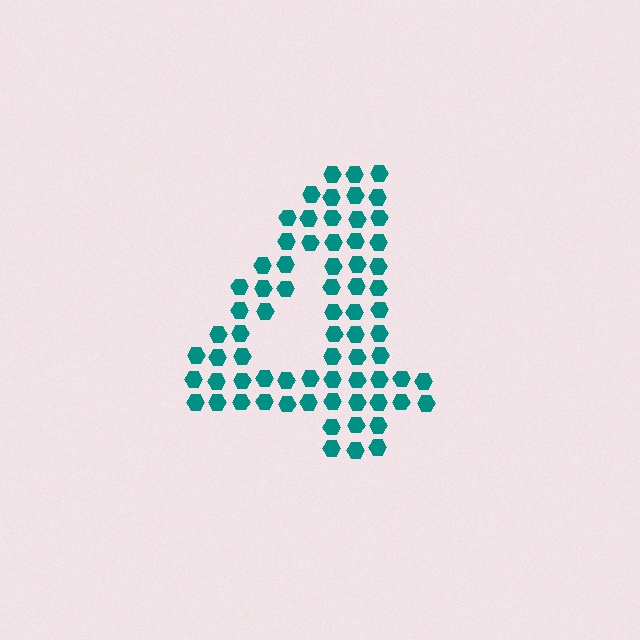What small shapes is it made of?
It is made of small hexagons.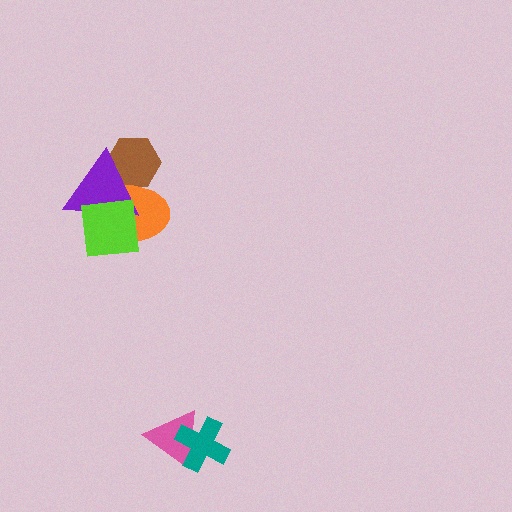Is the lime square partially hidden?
No, no other shape covers it.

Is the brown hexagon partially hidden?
Yes, it is partially covered by another shape.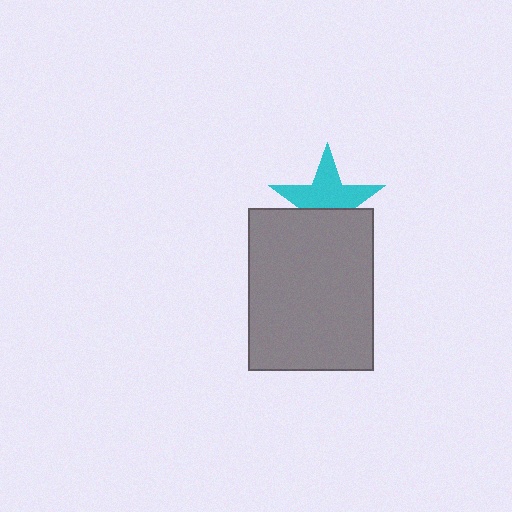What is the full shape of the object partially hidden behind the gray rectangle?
The partially hidden object is a cyan star.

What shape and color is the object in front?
The object in front is a gray rectangle.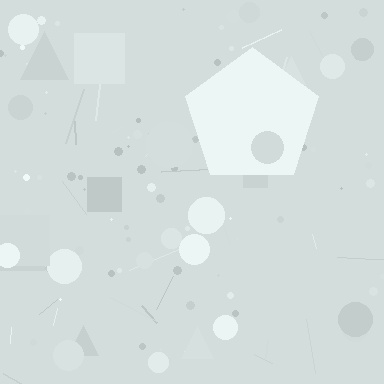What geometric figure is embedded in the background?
A pentagon is embedded in the background.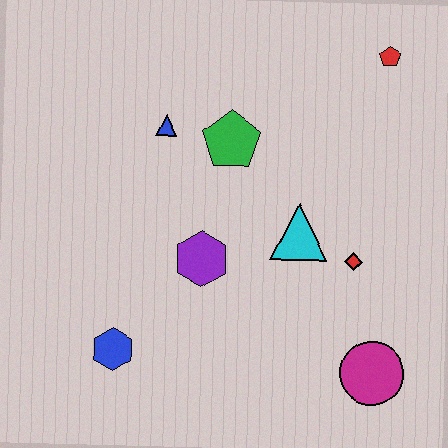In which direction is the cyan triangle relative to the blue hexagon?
The cyan triangle is to the right of the blue hexagon.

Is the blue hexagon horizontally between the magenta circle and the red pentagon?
No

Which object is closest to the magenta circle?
The red diamond is closest to the magenta circle.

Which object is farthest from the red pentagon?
The blue hexagon is farthest from the red pentagon.